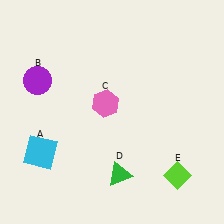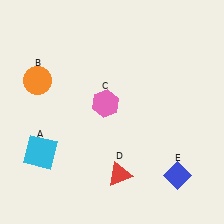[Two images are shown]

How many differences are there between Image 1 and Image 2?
There are 3 differences between the two images.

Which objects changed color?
B changed from purple to orange. D changed from green to red. E changed from lime to blue.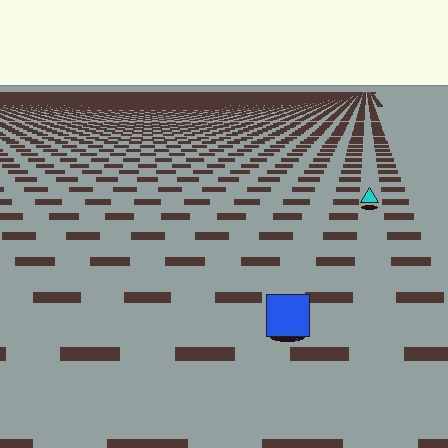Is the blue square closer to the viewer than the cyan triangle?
Yes. The blue square is closer — you can tell from the texture gradient: the ground texture is coarser near it.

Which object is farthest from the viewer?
The cyan triangle is farthest from the viewer. It appears smaller and the ground texture around it is denser.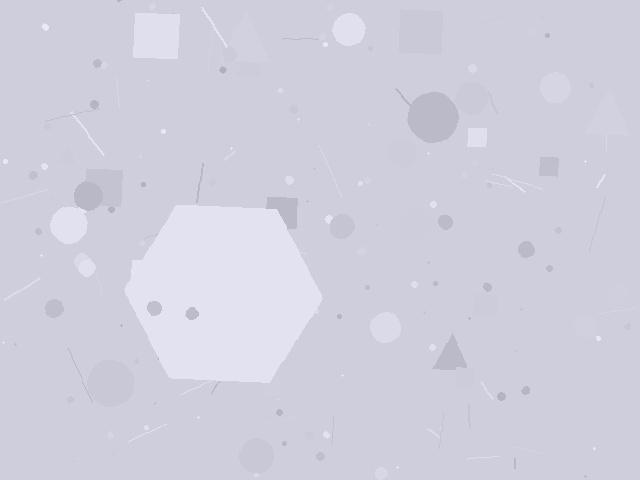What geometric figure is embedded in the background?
A hexagon is embedded in the background.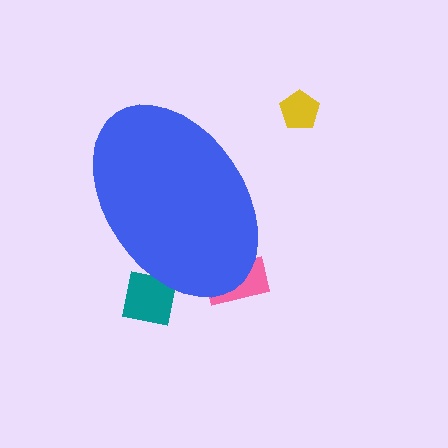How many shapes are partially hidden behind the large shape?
2 shapes are partially hidden.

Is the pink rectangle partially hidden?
Yes, the pink rectangle is partially hidden behind the blue ellipse.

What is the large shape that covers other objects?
A blue ellipse.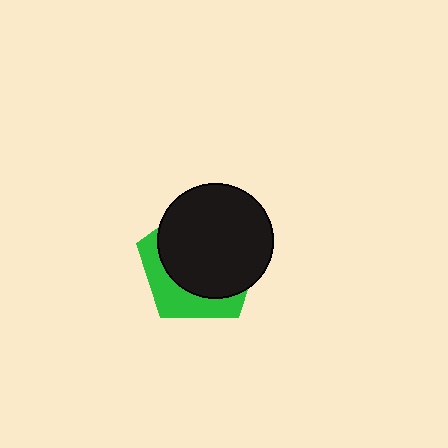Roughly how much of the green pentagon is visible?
A small part of it is visible (roughly 31%).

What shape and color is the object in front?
The object in front is a black circle.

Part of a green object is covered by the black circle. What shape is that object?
It is a pentagon.